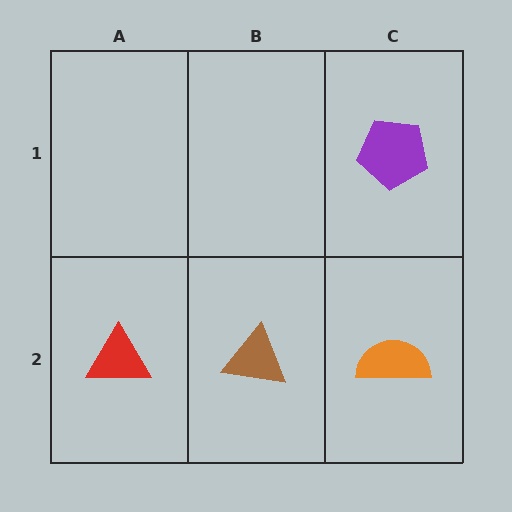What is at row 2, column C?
An orange semicircle.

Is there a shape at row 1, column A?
No, that cell is empty.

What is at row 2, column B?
A brown triangle.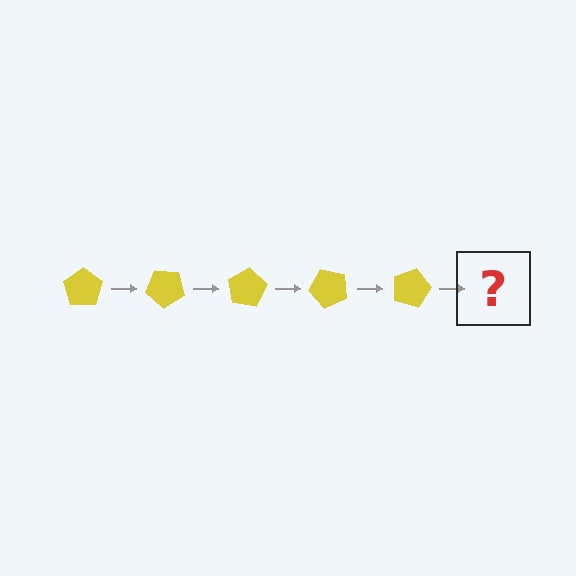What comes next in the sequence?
The next element should be a yellow pentagon rotated 200 degrees.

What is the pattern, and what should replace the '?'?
The pattern is that the pentagon rotates 40 degrees each step. The '?' should be a yellow pentagon rotated 200 degrees.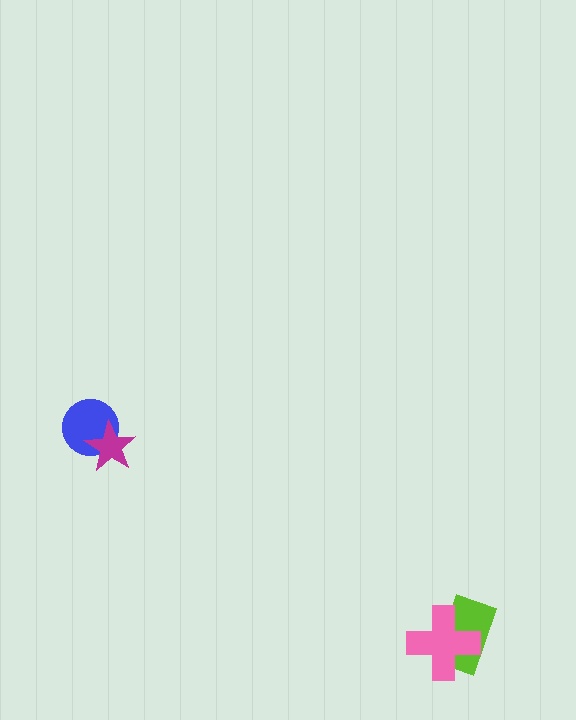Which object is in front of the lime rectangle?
The pink cross is in front of the lime rectangle.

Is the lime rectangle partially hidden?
Yes, it is partially covered by another shape.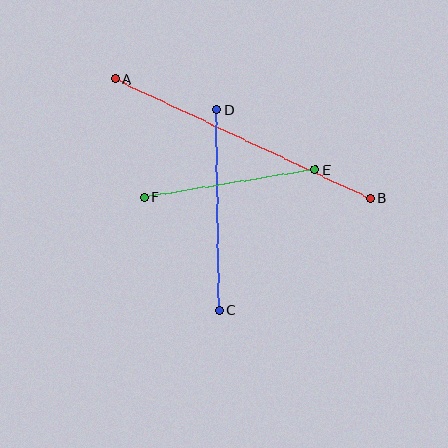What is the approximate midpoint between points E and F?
The midpoint is at approximately (230, 183) pixels.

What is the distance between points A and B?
The distance is approximately 282 pixels.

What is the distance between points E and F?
The distance is approximately 173 pixels.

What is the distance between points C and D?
The distance is approximately 201 pixels.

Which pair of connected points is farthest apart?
Points A and B are farthest apart.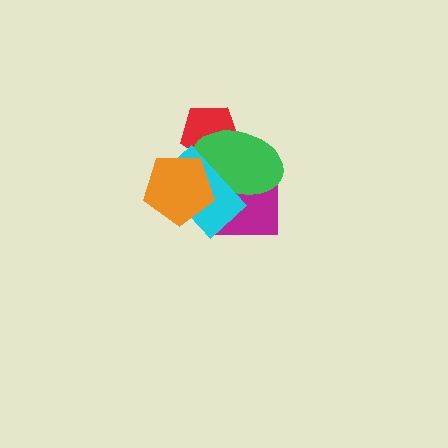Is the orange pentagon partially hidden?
No, no other shape covers it.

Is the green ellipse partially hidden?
Yes, it is partially covered by another shape.